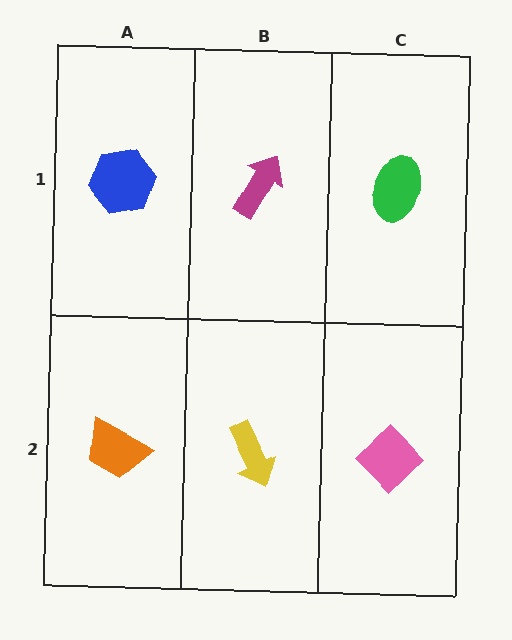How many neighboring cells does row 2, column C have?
2.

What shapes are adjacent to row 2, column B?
A magenta arrow (row 1, column B), an orange trapezoid (row 2, column A), a pink diamond (row 2, column C).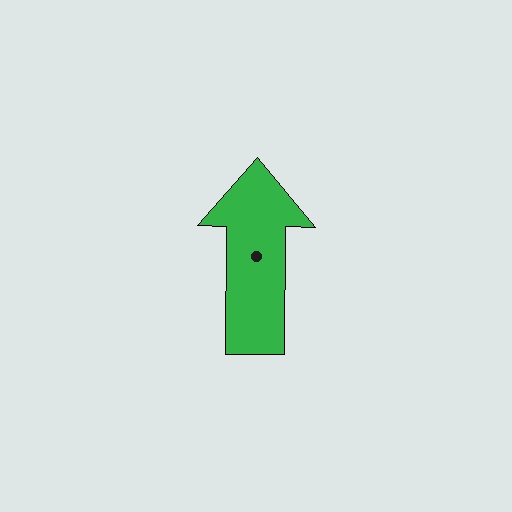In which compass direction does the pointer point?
North.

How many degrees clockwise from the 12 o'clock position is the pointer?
Approximately 1 degrees.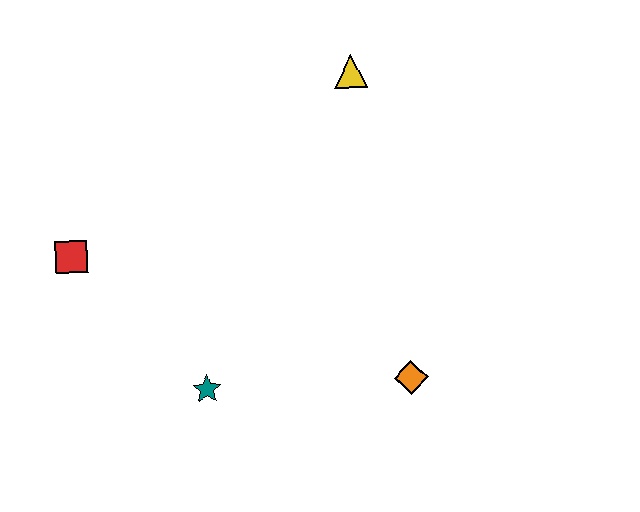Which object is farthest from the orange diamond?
The red square is farthest from the orange diamond.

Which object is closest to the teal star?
The red square is closest to the teal star.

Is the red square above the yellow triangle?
No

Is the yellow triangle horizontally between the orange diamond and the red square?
Yes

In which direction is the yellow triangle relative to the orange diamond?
The yellow triangle is above the orange diamond.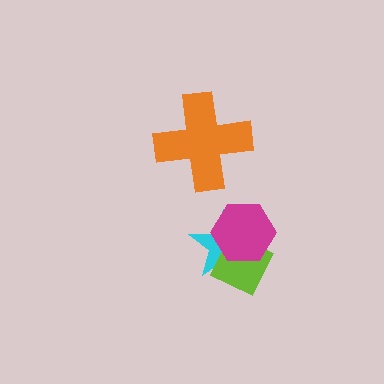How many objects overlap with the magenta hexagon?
2 objects overlap with the magenta hexagon.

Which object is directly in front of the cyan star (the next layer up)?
The lime diamond is directly in front of the cyan star.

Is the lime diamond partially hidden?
Yes, it is partially covered by another shape.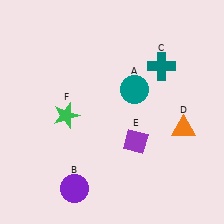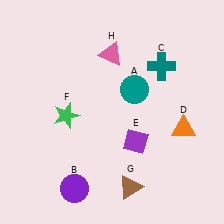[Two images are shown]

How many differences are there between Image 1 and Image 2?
There are 2 differences between the two images.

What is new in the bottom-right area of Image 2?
A brown triangle (G) was added in the bottom-right area of Image 2.